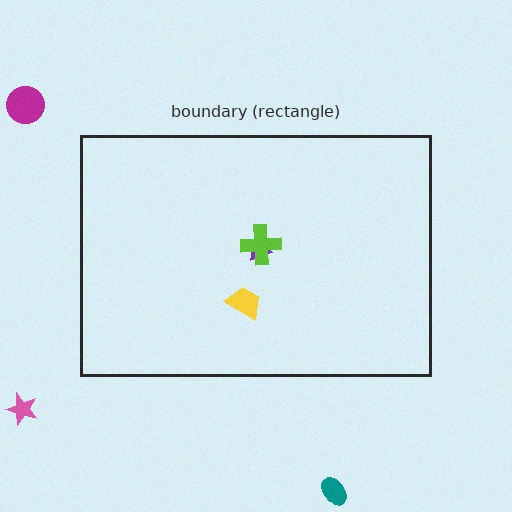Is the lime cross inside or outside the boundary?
Inside.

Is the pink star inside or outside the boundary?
Outside.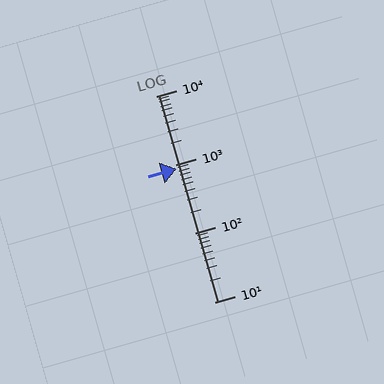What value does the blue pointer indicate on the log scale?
The pointer indicates approximately 870.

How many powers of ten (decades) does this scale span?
The scale spans 3 decades, from 10 to 10000.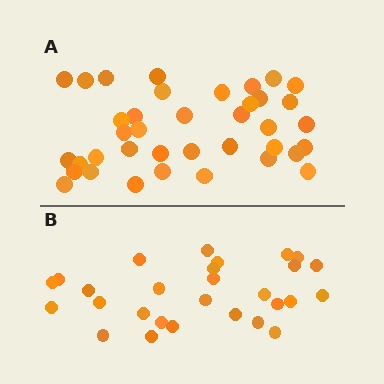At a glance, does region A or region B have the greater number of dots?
Region A (the top region) has more dots.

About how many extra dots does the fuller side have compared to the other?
Region A has roughly 10 or so more dots than region B.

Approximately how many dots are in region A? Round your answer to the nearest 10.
About 40 dots. (The exact count is 38, which rounds to 40.)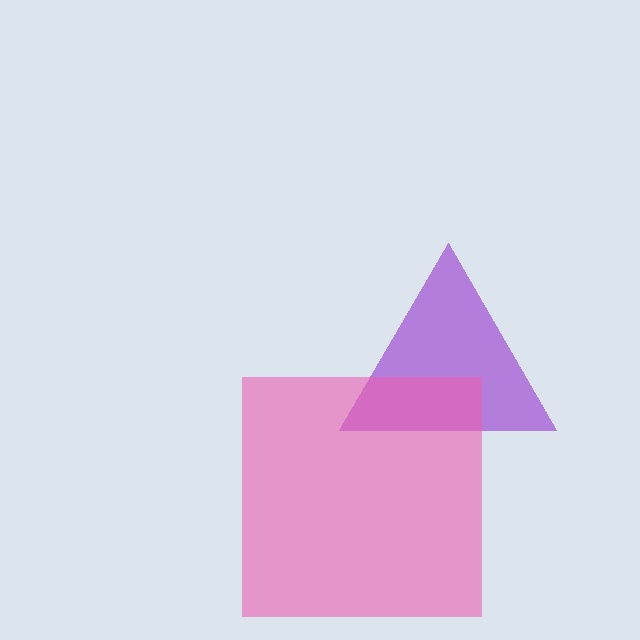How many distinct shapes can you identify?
There are 2 distinct shapes: a purple triangle, a pink square.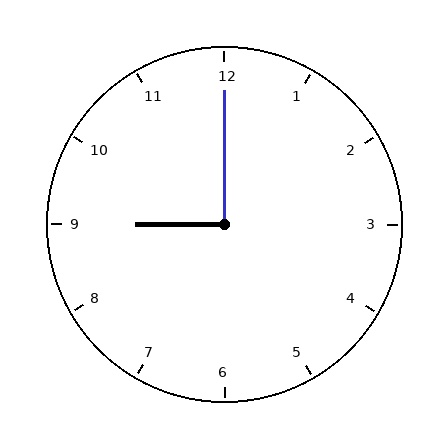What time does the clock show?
9:00.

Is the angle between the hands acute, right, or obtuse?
It is right.